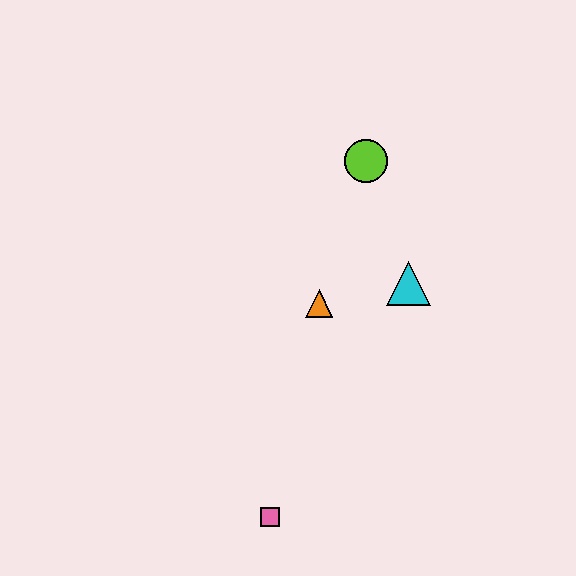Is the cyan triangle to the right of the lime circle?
Yes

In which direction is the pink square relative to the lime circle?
The pink square is below the lime circle.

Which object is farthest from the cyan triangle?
The pink square is farthest from the cyan triangle.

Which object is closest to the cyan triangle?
The orange triangle is closest to the cyan triangle.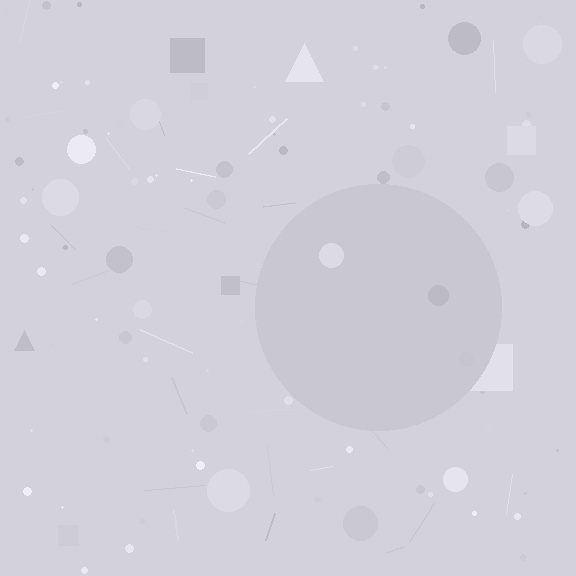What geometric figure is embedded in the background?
A circle is embedded in the background.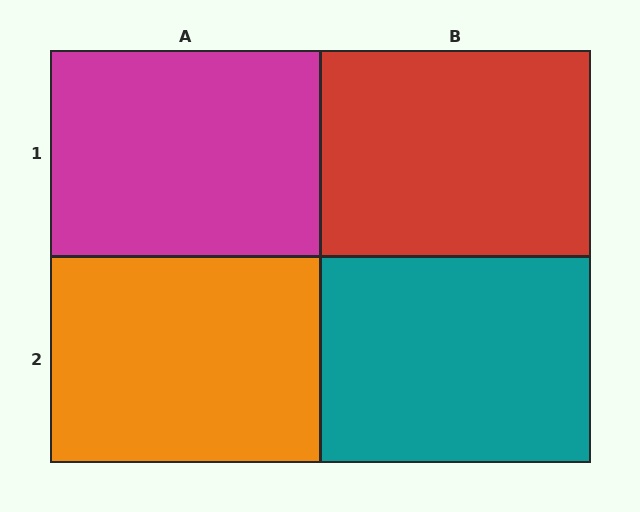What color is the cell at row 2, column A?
Orange.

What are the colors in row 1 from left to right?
Magenta, red.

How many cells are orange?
1 cell is orange.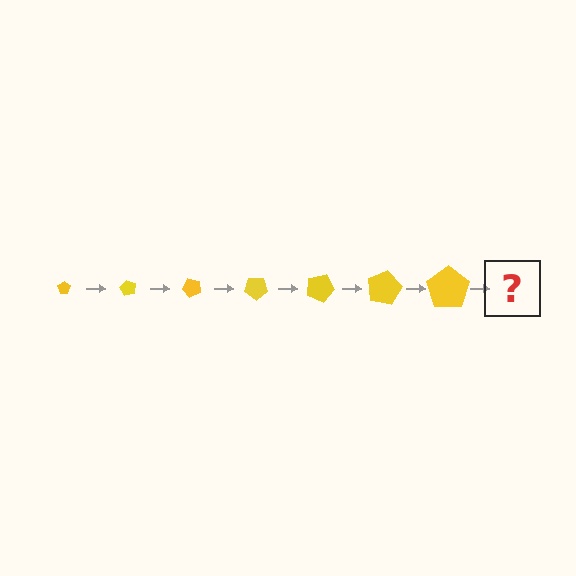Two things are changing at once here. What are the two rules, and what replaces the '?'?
The two rules are that the pentagon grows larger each step and it rotates 60 degrees each step. The '?' should be a pentagon, larger than the previous one and rotated 420 degrees from the start.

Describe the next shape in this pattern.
It should be a pentagon, larger than the previous one and rotated 420 degrees from the start.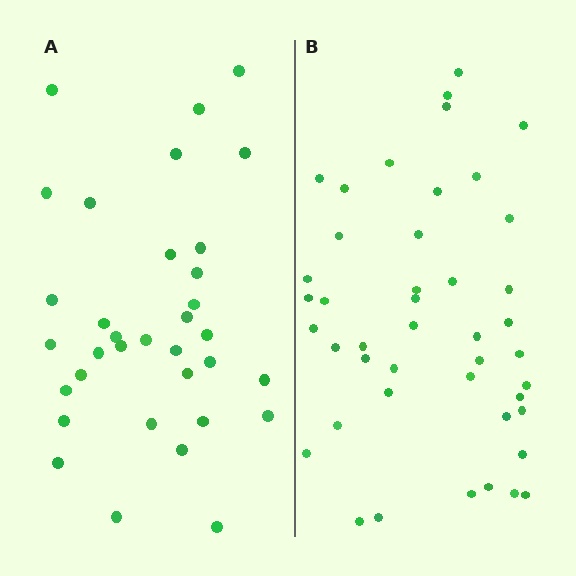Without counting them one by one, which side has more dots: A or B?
Region B (the right region) has more dots.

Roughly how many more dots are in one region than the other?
Region B has roughly 10 or so more dots than region A.